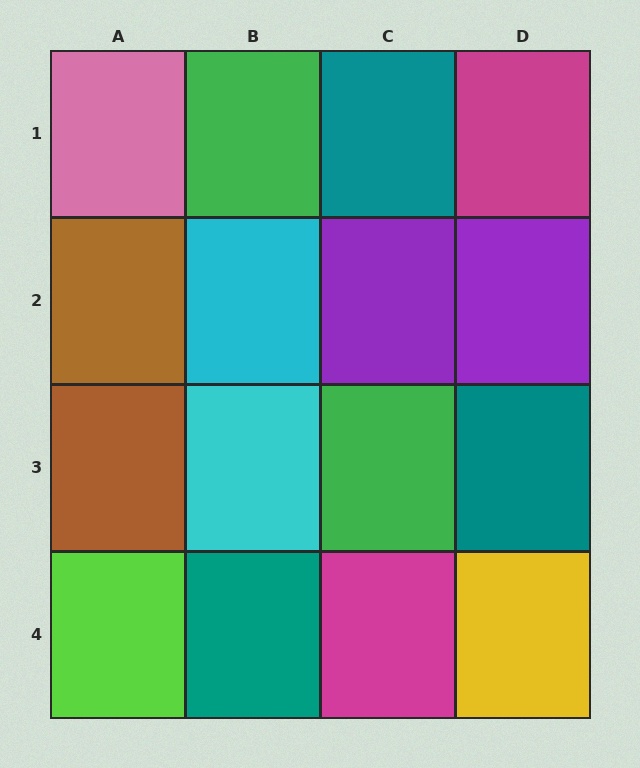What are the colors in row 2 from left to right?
Brown, cyan, purple, purple.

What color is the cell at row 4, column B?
Teal.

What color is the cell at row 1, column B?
Green.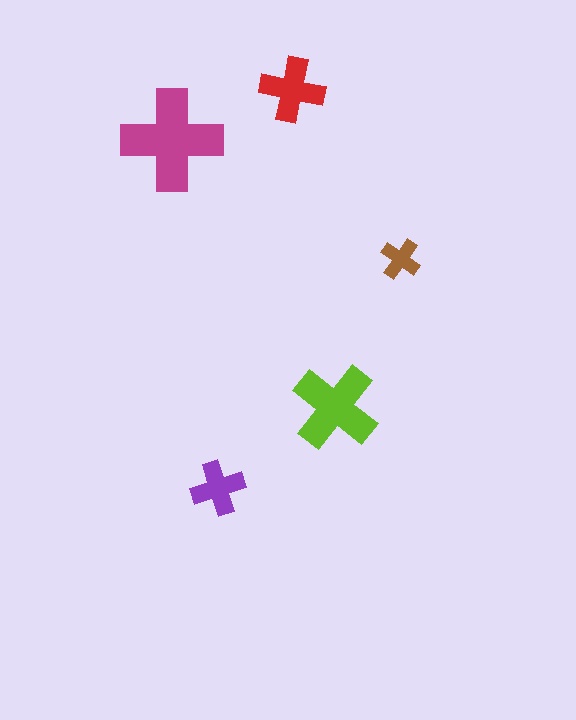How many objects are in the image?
There are 5 objects in the image.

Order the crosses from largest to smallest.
the magenta one, the lime one, the red one, the purple one, the brown one.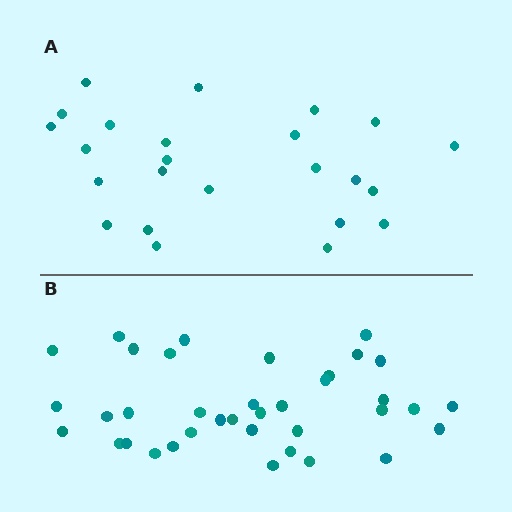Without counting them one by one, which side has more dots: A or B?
Region B (the bottom region) has more dots.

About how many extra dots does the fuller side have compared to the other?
Region B has approximately 15 more dots than region A.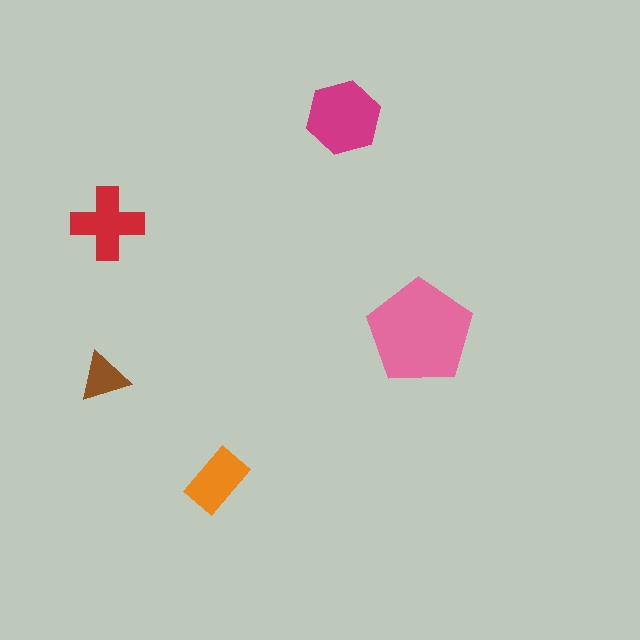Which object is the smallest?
The brown triangle.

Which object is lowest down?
The orange rectangle is bottommost.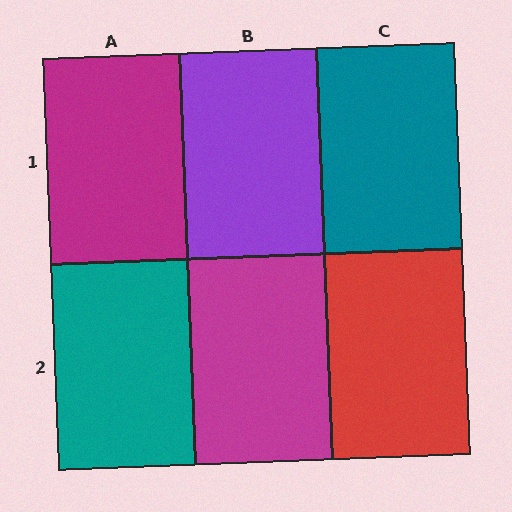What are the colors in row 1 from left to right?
Magenta, purple, teal.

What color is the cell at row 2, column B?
Magenta.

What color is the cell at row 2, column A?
Teal.